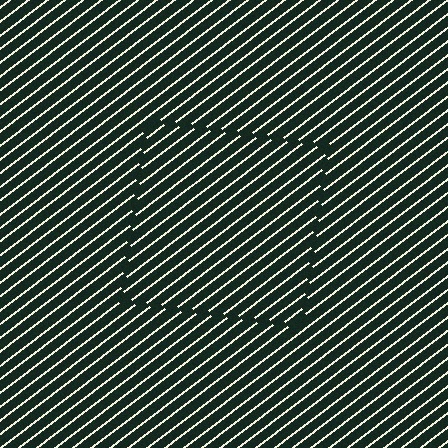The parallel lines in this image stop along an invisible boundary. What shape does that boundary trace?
An illusory square. The interior of the shape contains the same grating, shifted by half a period — the contour is defined by the phase discontinuity where line-ends from the inner and outer gratings abut.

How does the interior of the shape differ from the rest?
The interior of the shape contains the same grating, shifted by half a period — the contour is defined by the phase discontinuity where line-ends from the inner and outer gratings abut.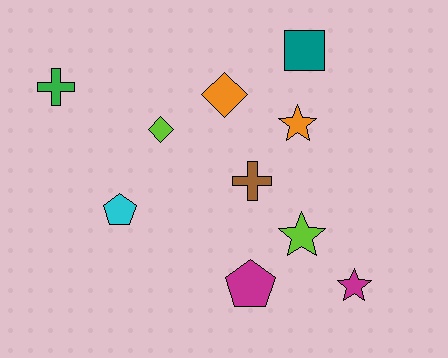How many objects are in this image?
There are 10 objects.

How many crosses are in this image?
There are 2 crosses.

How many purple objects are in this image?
There are no purple objects.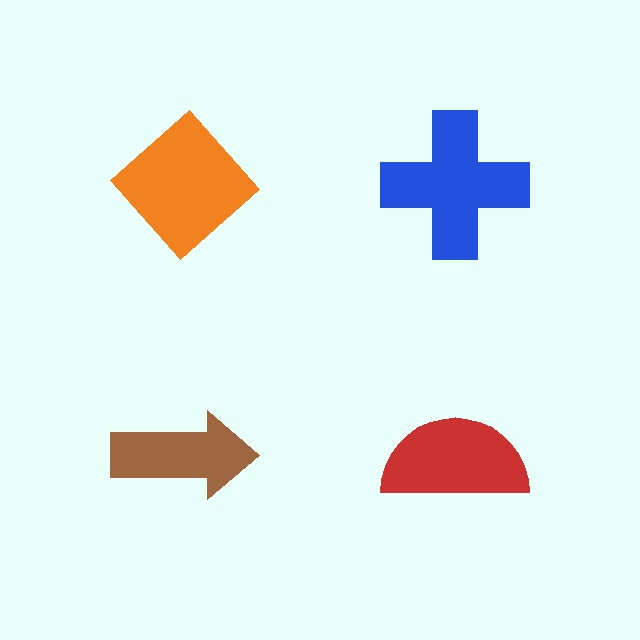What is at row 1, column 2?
A blue cross.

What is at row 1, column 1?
An orange diamond.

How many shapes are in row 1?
2 shapes.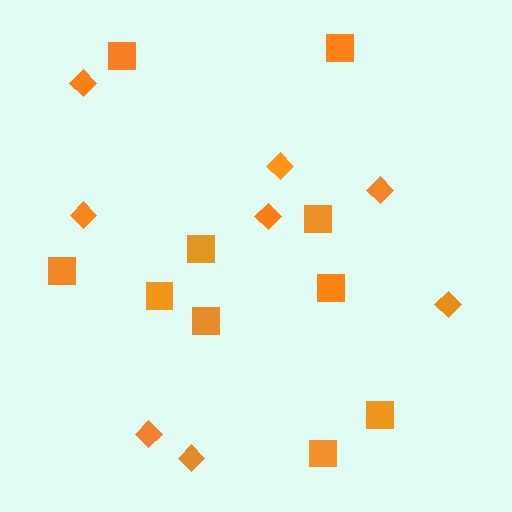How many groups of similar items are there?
There are 2 groups: one group of diamonds (8) and one group of squares (10).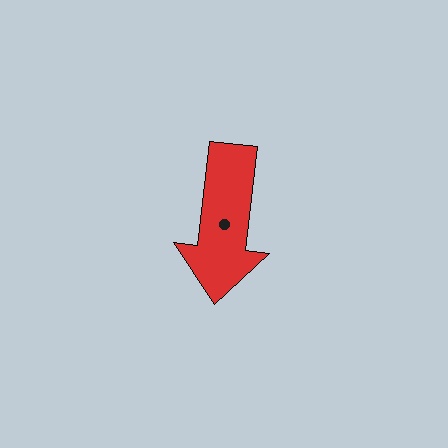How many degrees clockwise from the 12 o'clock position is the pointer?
Approximately 187 degrees.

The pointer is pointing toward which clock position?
Roughly 6 o'clock.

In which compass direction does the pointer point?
South.